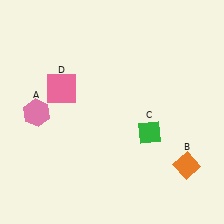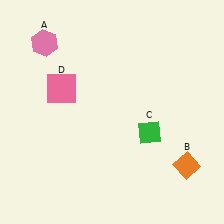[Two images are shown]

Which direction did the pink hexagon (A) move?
The pink hexagon (A) moved up.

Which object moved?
The pink hexagon (A) moved up.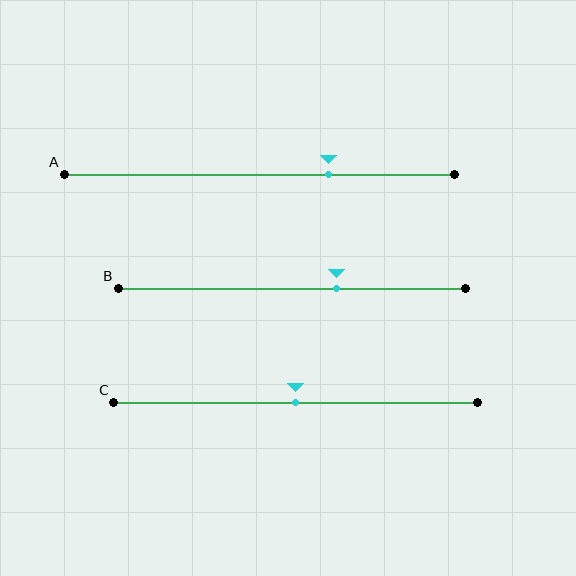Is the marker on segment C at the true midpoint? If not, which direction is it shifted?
Yes, the marker on segment C is at the true midpoint.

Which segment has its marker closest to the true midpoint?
Segment C has its marker closest to the true midpoint.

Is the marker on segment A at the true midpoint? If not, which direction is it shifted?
No, the marker on segment A is shifted to the right by about 18% of the segment length.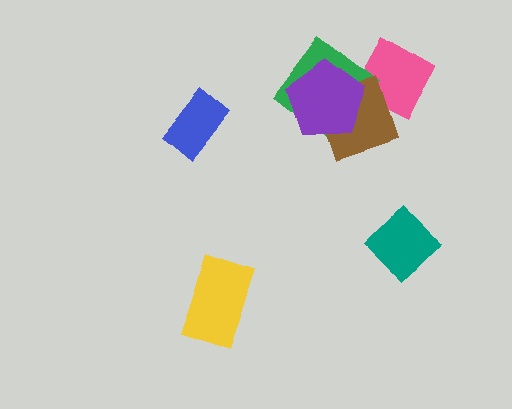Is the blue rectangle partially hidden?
No, no other shape covers it.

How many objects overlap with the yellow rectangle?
0 objects overlap with the yellow rectangle.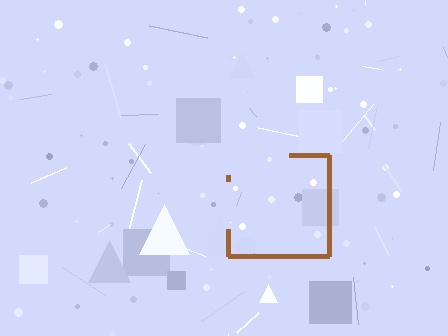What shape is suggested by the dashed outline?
The dashed outline suggests a square.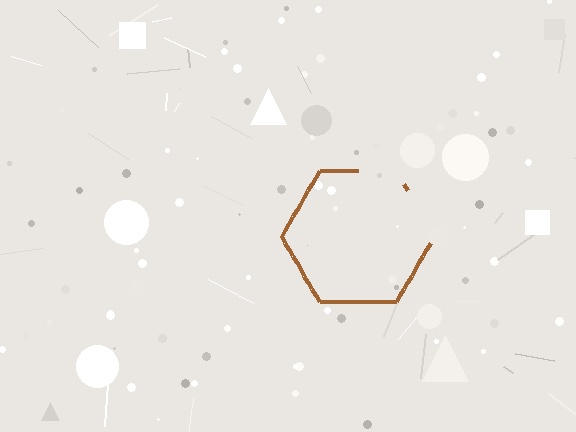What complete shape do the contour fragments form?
The contour fragments form a hexagon.